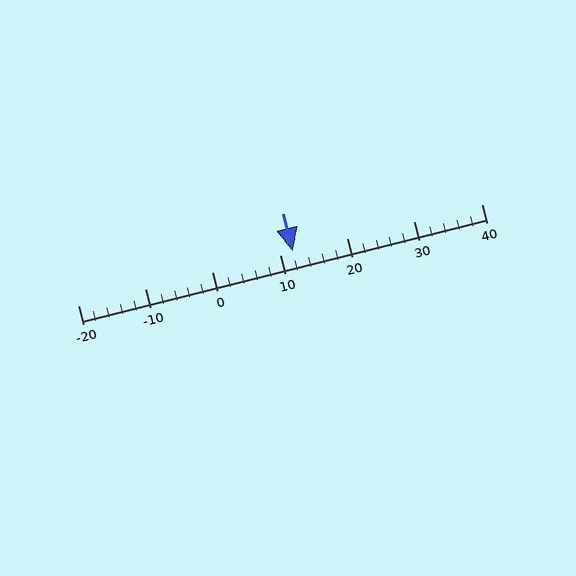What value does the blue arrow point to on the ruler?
The blue arrow points to approximately 12.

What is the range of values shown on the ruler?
The ruler shows values from -20 to 40.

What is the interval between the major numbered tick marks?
The major tick marks are spaced 10 units apart.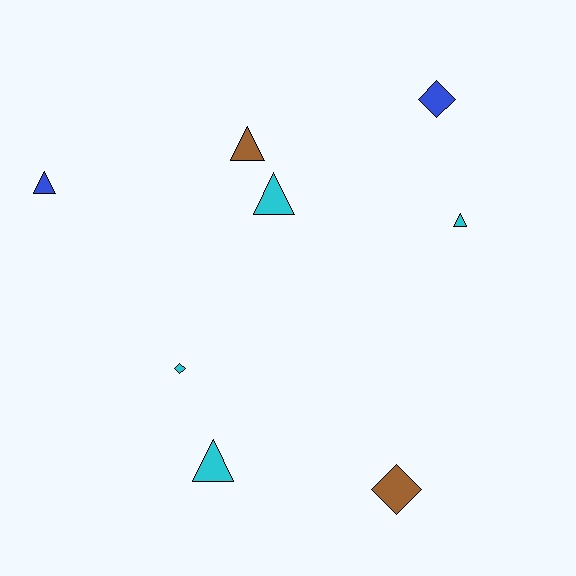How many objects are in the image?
There are 8 objects.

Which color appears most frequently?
Cyan, with 4 objects.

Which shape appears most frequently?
Triangle, with 5 objects.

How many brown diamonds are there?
There is 1 brown diamond.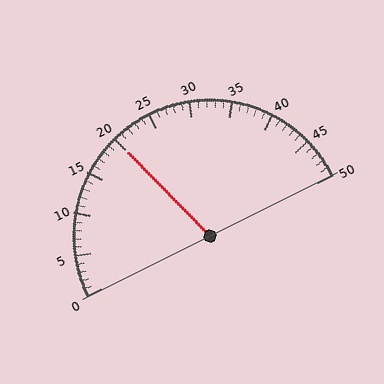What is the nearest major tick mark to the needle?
The nearest major tick mark is 20.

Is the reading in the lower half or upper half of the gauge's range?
The reading is in the lower half of the range (0 to 50).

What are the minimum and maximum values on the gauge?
The gauge ranges from 0 to 50.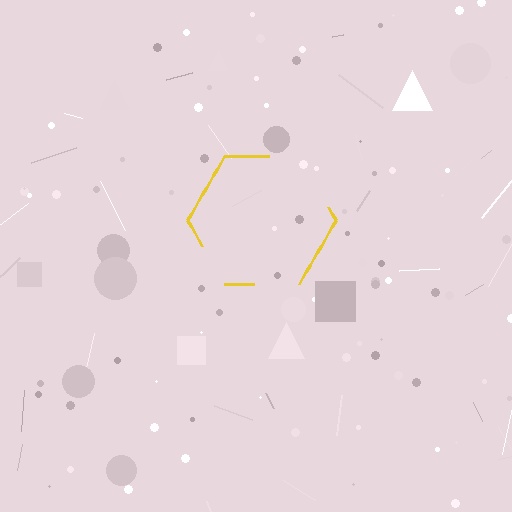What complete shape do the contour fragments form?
The contour fragments form a hexagon.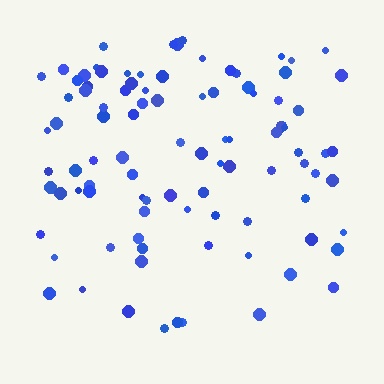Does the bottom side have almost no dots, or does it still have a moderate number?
Still a moderate number, just noticeably fewer than the top.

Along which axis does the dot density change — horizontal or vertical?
Vertical.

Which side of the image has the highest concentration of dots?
The top.